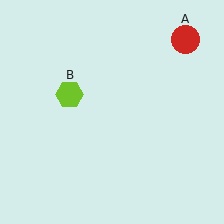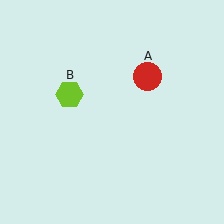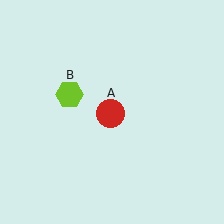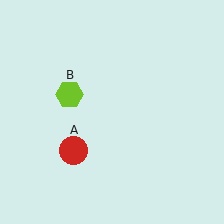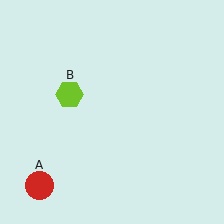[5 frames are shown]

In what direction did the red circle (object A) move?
The red circle (object A) moved down and to the left.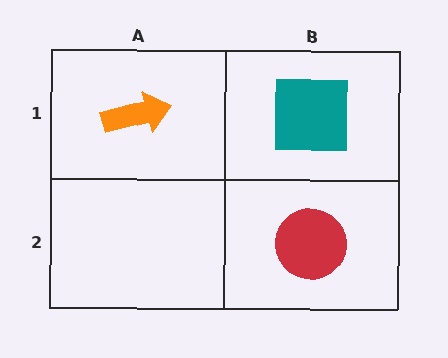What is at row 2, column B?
A red circle.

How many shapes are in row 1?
2 shapes.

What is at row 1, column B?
A teal square.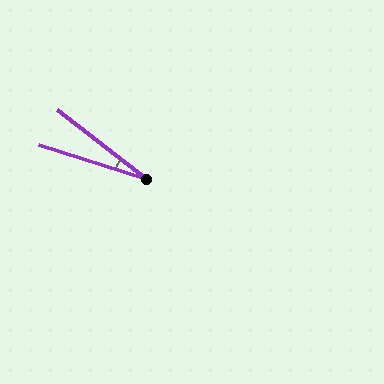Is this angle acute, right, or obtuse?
It is acute.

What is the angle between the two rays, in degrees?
Approximately 20 degrees.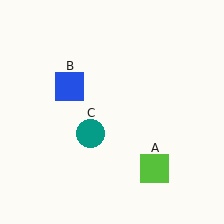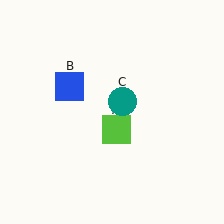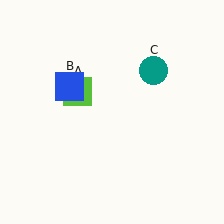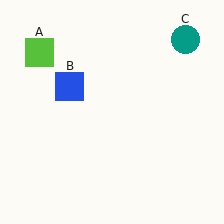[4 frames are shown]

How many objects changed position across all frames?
2 objects changed position: lime square (object A), teal circle (object C).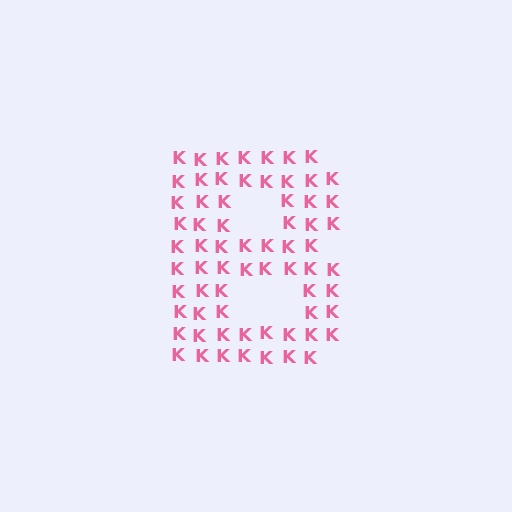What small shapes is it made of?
It is made of small letter K's.